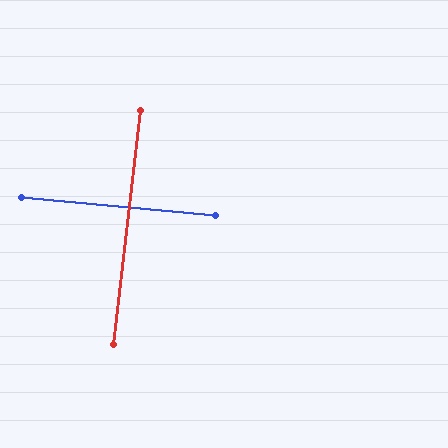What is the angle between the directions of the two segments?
Approximately 89 degrees.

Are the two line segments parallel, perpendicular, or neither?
Perpendicular — they meet at approximately 89°.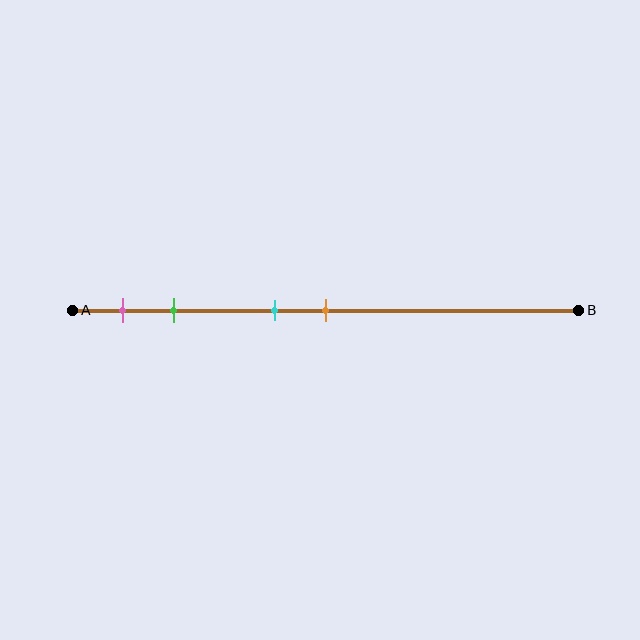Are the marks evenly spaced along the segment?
No, the marks are not evenly spaced.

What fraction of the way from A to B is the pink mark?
The pink mark is approximately 10% (0.1) of the way from A to B.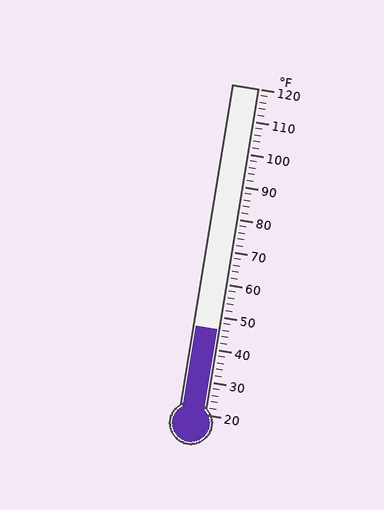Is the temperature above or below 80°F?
The temperature is below 80°F.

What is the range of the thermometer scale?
The thermometer scale ranges from 20°F to 120°F.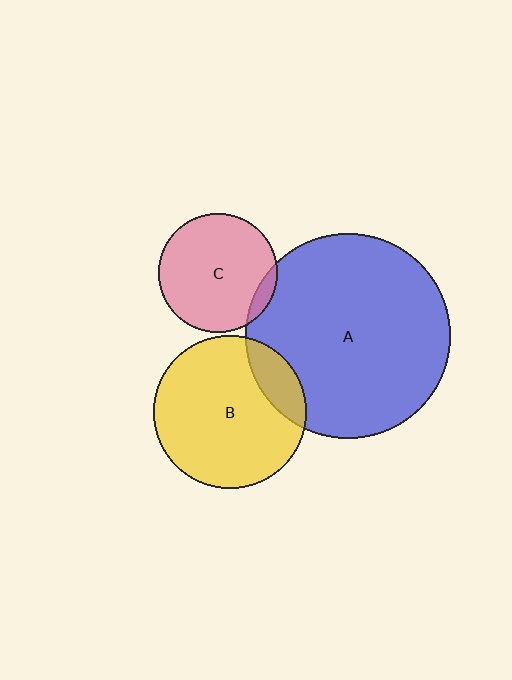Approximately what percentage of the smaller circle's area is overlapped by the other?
Approximately 15%.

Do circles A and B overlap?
Yes.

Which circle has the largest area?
Circle A (blue).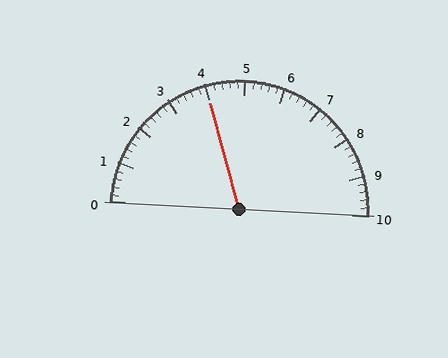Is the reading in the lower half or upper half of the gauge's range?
The reading is in the lower half of the range (0 to 10).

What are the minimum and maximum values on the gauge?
The gauge ranges from 0 to 10.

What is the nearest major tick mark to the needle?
The nearest major tick mark is 4.